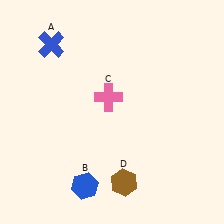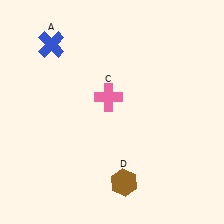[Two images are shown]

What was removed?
The blue hexagon (B) was removed in Image 2.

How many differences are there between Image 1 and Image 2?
There is 1 difference between the two images.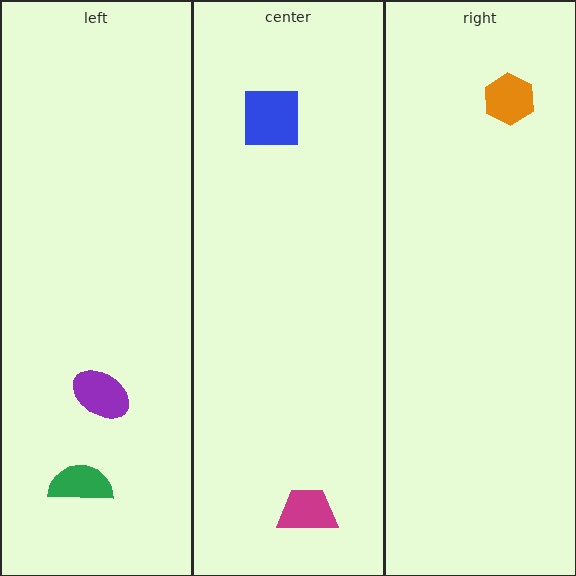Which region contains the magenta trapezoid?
The center region.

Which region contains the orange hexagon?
The right region.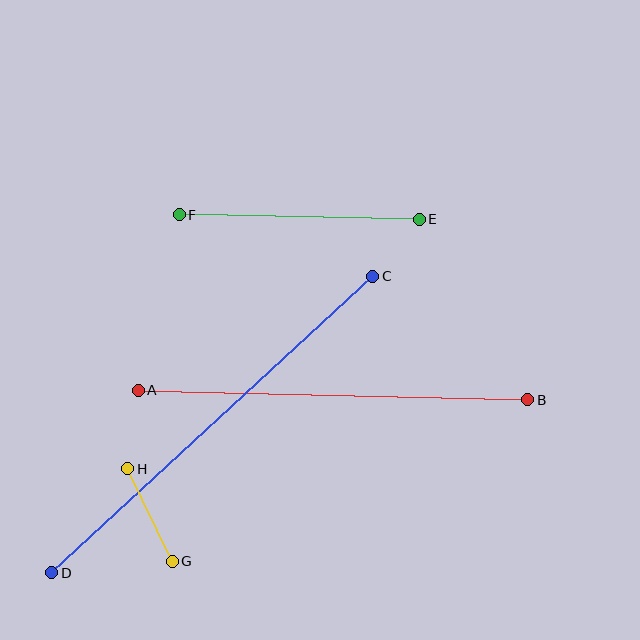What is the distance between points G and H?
The distance is approximately 103 pixels.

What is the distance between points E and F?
The distance is approximately 240 pixels.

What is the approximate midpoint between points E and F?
The midpoint is at approximately (299, 217) pixels.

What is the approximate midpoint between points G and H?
The midpoint is at approximately (150, 515) pixels.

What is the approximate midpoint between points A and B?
The midpoint is at approximately (333, 395) pixels.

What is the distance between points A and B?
The distance is approximately 390 pixels.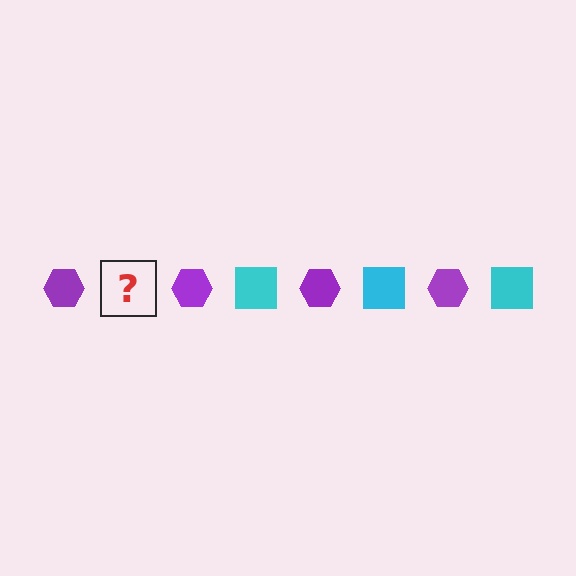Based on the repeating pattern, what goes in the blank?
The blank should be a cyan square.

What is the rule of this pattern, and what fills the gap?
The rule is that the pattern alternates between purple hexagon and cyan square. The gap should be filled with a cyan square.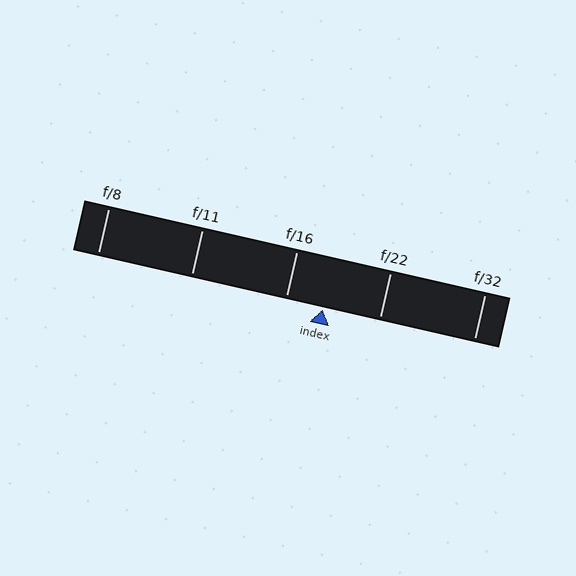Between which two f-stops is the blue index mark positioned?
The index mark is between f/16 and f/22.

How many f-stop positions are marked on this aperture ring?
There are 5 f-stop positions marked.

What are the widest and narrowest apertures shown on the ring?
The widest aperture shown is f/8 and the narrowest is f/32.